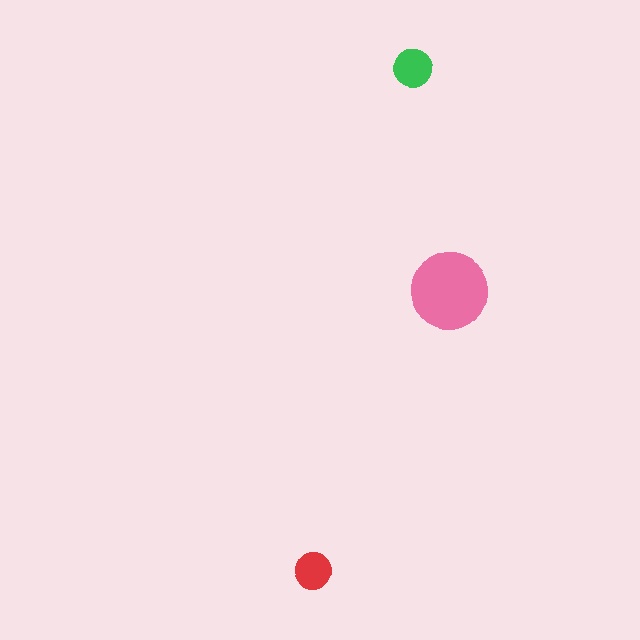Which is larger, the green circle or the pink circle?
The pink one.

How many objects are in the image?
There are 3 objects in the image.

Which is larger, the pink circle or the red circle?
The pink one.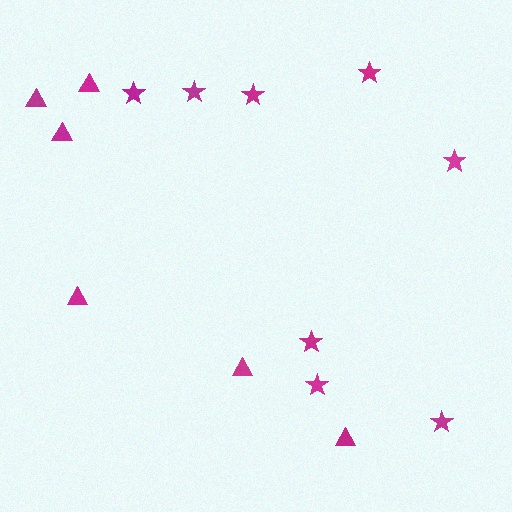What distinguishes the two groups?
There are 2 groups: one group of stars (8) and one group of triangles (6).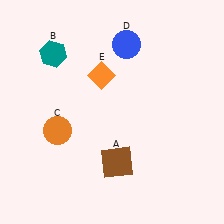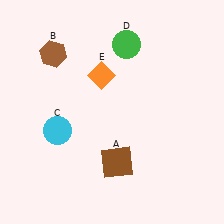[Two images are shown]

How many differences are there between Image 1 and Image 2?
There are 3 differences between the two images.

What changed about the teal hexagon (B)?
In Image 1, B is teal. In Image 2, it changed to brown.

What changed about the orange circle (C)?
In Image 1, C is orange. In Image 2, it changed to cyan.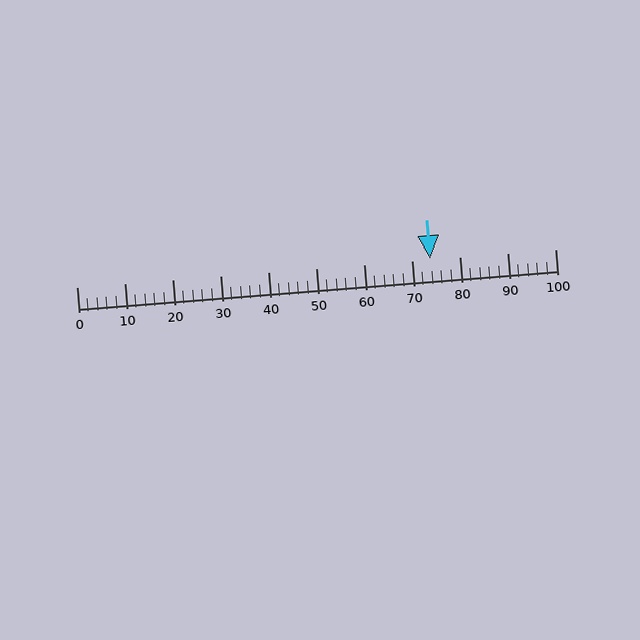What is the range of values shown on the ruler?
The ruler shows values from 0 to 100.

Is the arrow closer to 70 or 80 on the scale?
The arrow is closer to 70.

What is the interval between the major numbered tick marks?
The major tick marks are spaced 10 units apart.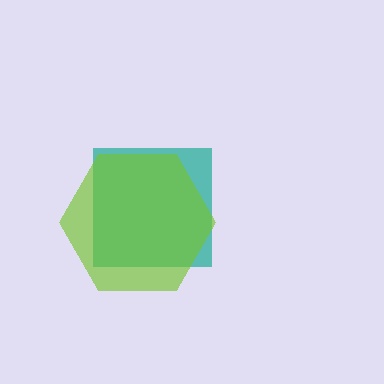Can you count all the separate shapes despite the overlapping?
Yes, there are 2 separate shapes.